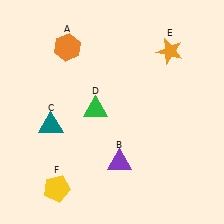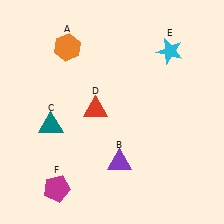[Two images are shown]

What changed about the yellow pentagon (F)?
In Image 1, F is yellow. In Image 2, it changed to magenta.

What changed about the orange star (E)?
In Image 1, E is orange. In Image 2, it changed to cyan.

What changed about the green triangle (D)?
In Image 1, D is green. In Image 2, it changed to red.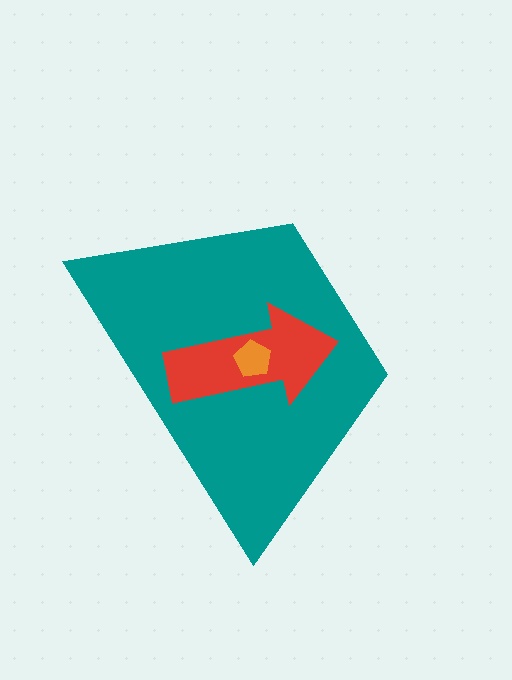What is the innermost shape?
The orange pentagon.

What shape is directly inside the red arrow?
The orange pentagon.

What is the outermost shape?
The teal trapezoid.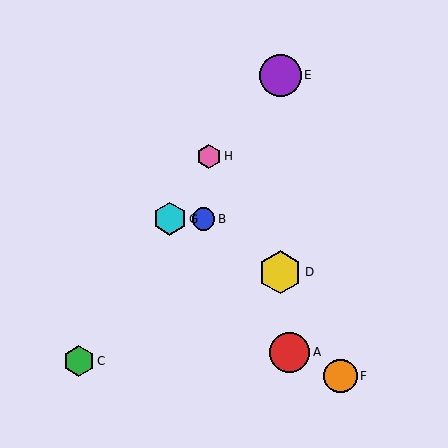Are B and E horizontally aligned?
No, B is at y≈219 and E is at y≈75.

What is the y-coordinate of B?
Object B is at y≈219.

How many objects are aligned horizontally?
2 objects (B, G) are aligned horizontally.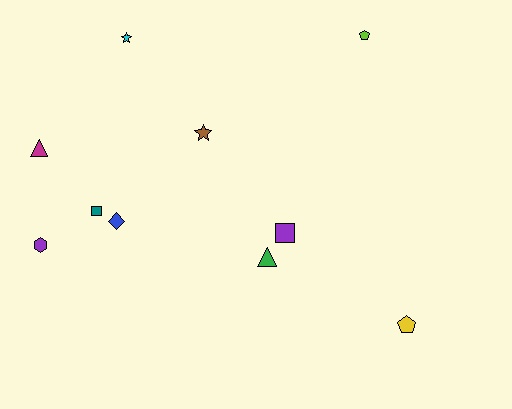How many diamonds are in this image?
There is 1 diamond.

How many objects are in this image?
There are 10 objects.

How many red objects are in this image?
There are no red objects.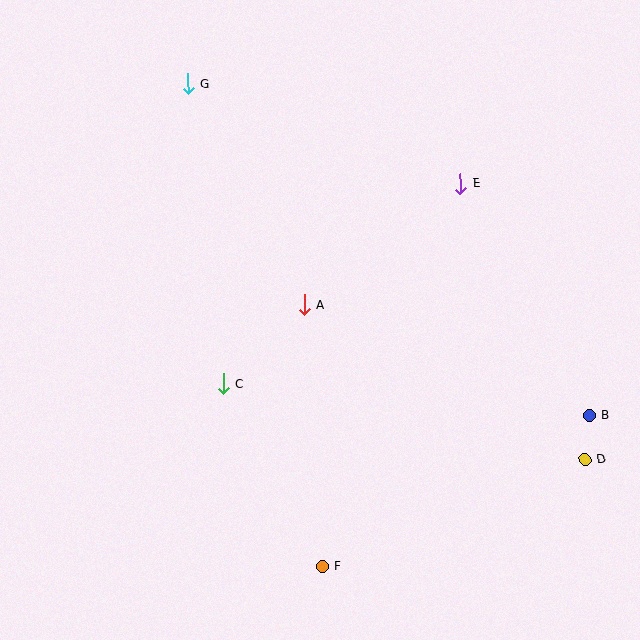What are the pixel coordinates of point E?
Point E is at (460, 184).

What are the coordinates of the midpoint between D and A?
The midpoint between D and A is at (445, 382).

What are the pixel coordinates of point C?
Point C is at (223, 384).